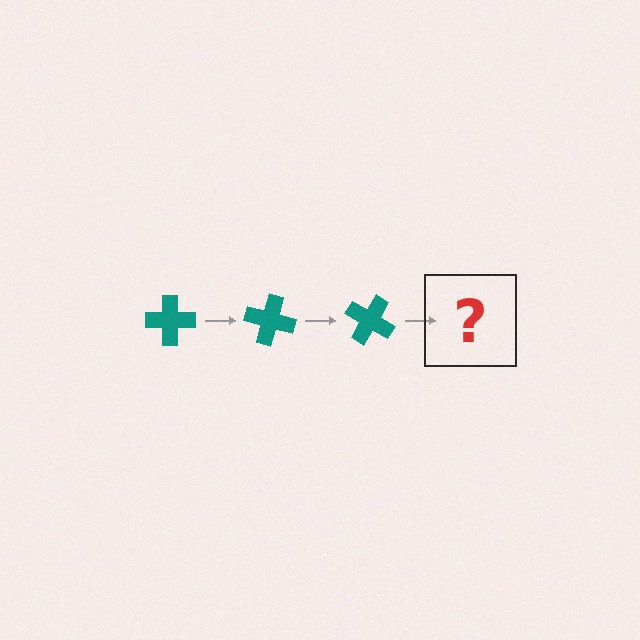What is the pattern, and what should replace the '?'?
The pattern is that the cross rotates 15 degrees each step. The '?' should be a teal cross rotated 45 degrees.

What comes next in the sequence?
The next element should be a teal cross rotated 45 degrees.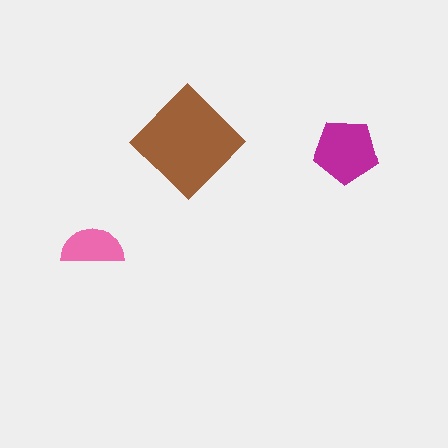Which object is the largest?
The brown diamond.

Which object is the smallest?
The pink semicircle.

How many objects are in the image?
There are 3 objects in the image.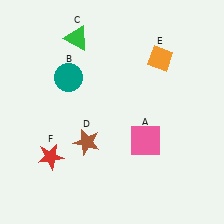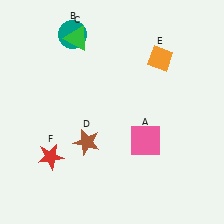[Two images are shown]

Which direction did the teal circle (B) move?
The teal circle (B) moved up.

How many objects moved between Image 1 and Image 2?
1 object moved between the two images.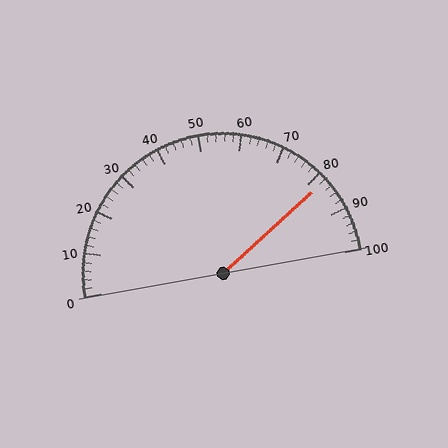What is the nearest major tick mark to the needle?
The nearest major tick mark is 80.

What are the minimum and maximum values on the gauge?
The gauge ranges from 0 to 100.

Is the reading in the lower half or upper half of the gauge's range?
The reading is in the upper half of the range (0 to 100).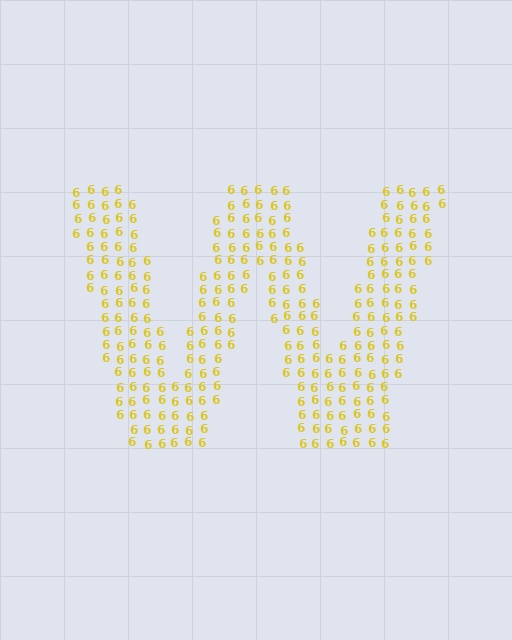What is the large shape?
The large shape is the letter W.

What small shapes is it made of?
It is made of small digit 6's.